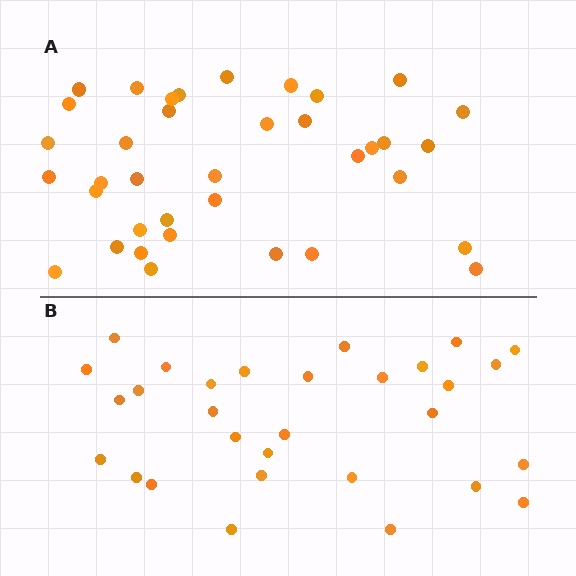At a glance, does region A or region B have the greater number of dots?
Region A (the top region) has more dots.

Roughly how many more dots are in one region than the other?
Region A has roughly 8 or so more dots than region B.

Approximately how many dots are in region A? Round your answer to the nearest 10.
About 40 dots. (The exact count is 37, which rounds to 40.)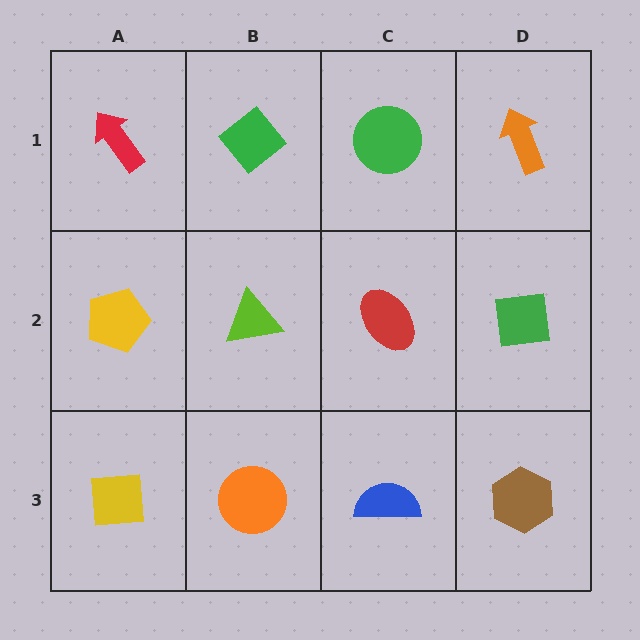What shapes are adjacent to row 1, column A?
A yellow pentagon (row 2, column A), a green diamond (row 1, column B).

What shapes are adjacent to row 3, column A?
A yellow pentagon (row 2, column A), an orange circle (row 3, column B).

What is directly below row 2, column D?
A brown hexagon.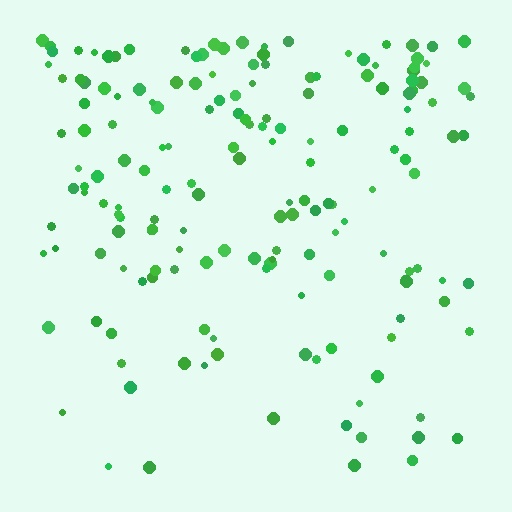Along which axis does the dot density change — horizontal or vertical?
Vertical.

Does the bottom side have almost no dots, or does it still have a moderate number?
Still a moderate number, just noticeably fewer than the top.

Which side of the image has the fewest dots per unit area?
The bottom.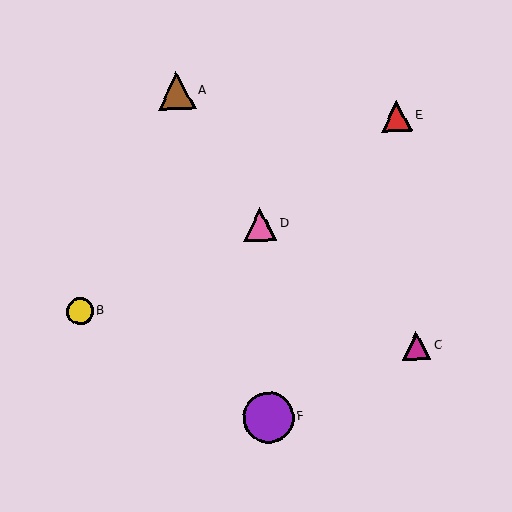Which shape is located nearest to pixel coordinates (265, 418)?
The purple circle (labeled F) at (268, 418) is nearest to that location.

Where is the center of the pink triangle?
The center of the pink triangle is at (260, 224).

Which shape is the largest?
The purple circle (labeled F) is the largest.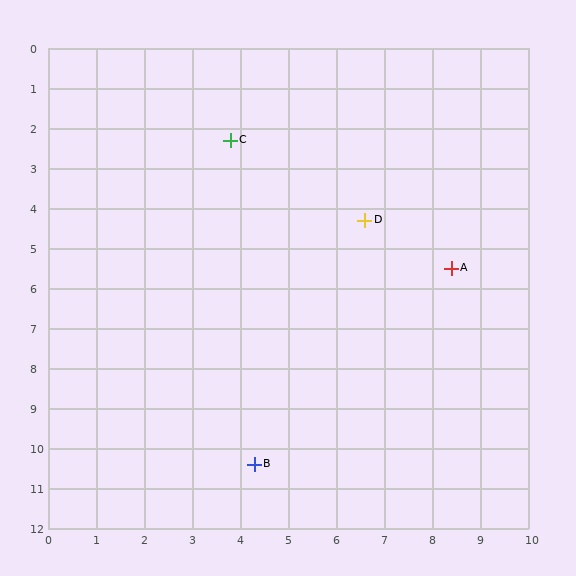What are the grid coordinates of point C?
Point C is at approximately (3.8, 2.3).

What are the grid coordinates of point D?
Point D is at approximately (6.6, 4.3).